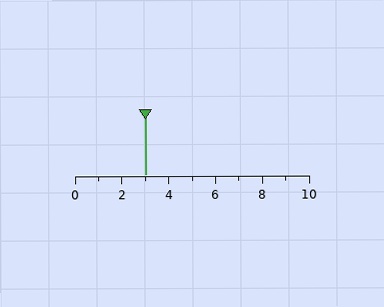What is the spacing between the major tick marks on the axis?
The major ticks are spaced 2 apart.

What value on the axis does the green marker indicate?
The marker indicates approximately 3.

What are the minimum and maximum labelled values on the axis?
The axis runs from 0 to 10.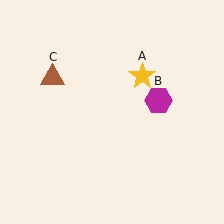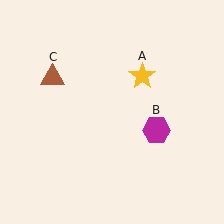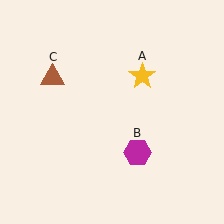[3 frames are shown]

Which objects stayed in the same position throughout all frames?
Yellow star (object A) and brown triangle (object C) remained stationary.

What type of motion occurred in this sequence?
The magenta hexagon (object B) rotated clockwise around the center of the scene.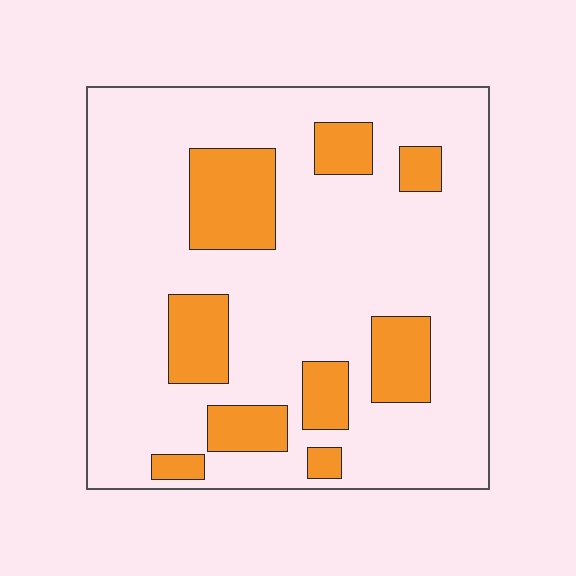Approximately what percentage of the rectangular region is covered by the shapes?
Approximately 20%.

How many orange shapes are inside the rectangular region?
9.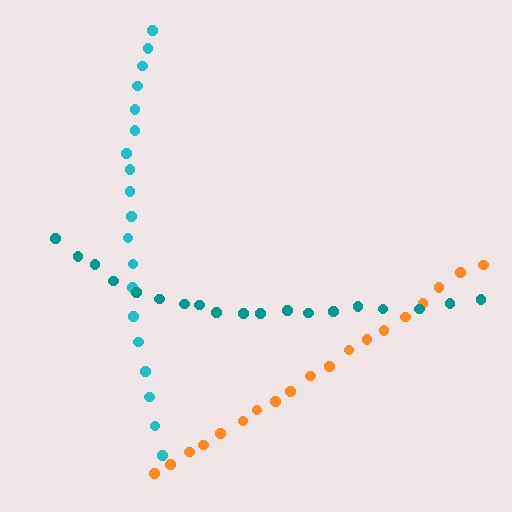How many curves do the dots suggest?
There are 3 distinct paths.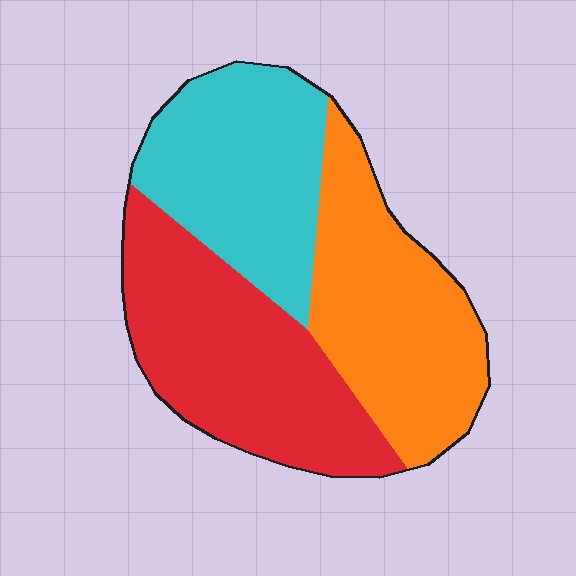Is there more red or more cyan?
Red.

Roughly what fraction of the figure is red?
Red covers 36% of the figure.